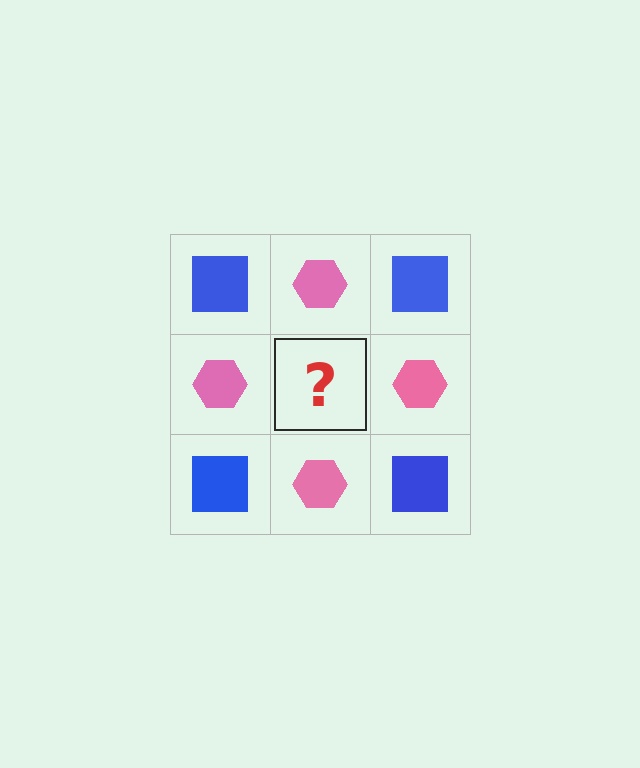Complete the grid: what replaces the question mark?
The question mark should be replaced with a blue square.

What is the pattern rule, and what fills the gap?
The rule is that it alternates blue square and pink hexagon in a checkerboard pattern. The gap should be filled with a blue square.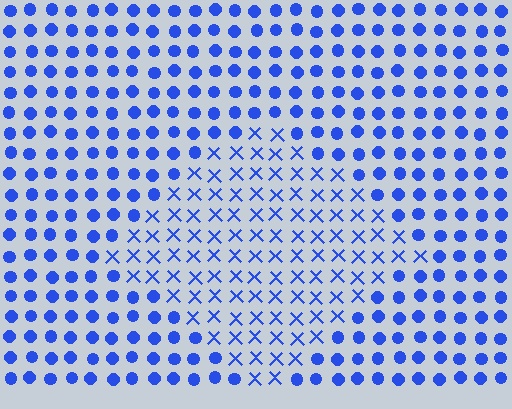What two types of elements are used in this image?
The image uses X marks inside the diamond region and circles outside it.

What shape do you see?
I see a diamond.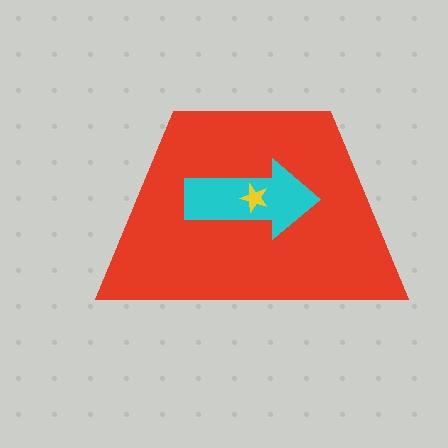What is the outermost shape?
The red trapezoid.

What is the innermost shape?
The yellow star.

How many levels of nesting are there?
3.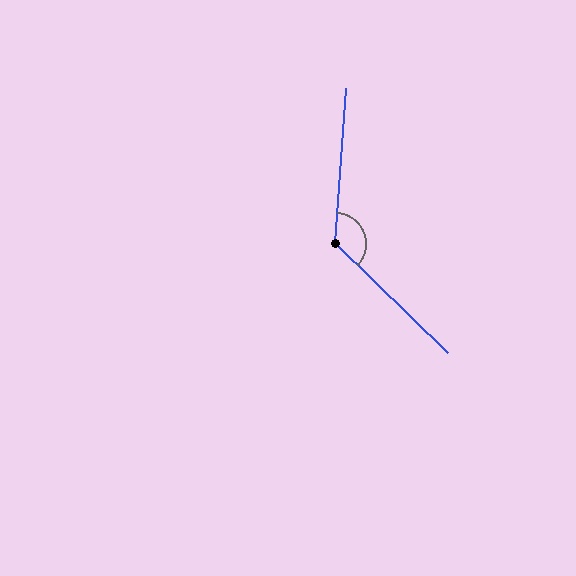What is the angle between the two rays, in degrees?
Approximately 130 degrees.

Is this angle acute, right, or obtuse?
It is obtuse.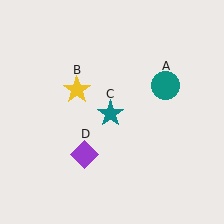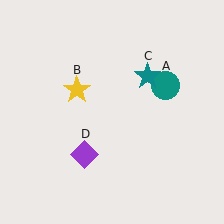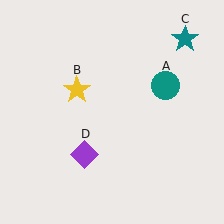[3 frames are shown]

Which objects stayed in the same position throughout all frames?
Teal circle (object A) and yellow star (object B) and purple diamond (object D) remained stationary.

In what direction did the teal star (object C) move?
The teal star (object C) moved up and to the right.